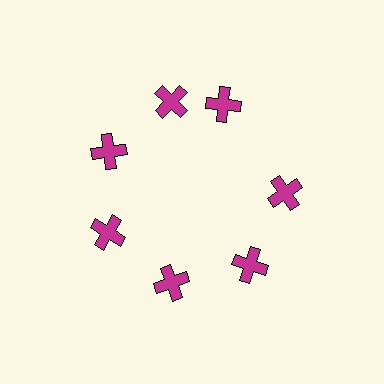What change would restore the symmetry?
The symmetry would be restored by rotating it back into even spacing with its neighbors so that all 7 crosses sit at equal angles and equal distance from the center.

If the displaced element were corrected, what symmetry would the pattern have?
It would have 7-fold rotational symmetry — the pattern would map onto itself every 51 degrees.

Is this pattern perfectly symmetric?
No. The 7 magenta crosses are arranged in a ring, but one element near the 1 o'clock position is rotated out of alignment along the ring, breaking the 7-fold rotational symmetry.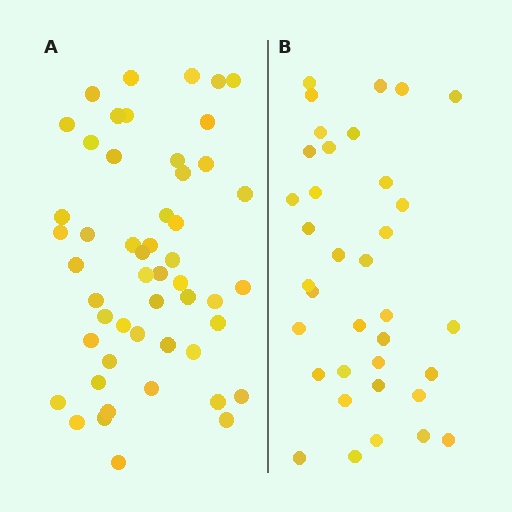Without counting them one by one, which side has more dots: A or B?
Region A (the left region) has more dots.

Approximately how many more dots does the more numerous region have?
Region A has approximately 15 more dots than region B.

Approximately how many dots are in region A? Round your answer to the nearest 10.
About 50 dots. (The exact count is 51, which rounds to 50.)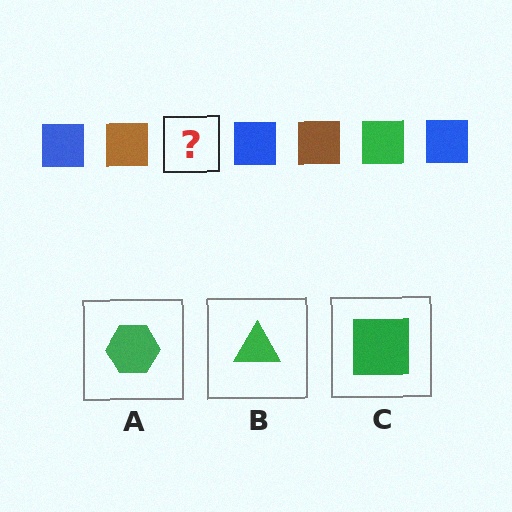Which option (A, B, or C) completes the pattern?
C.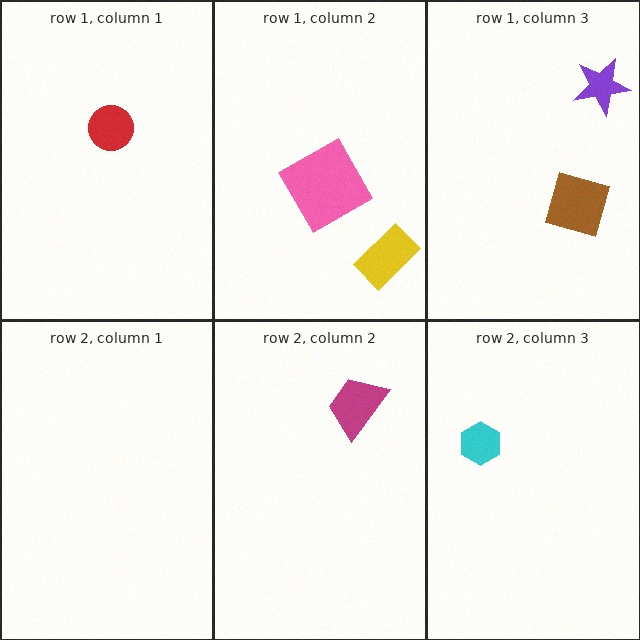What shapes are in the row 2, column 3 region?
The cyan hexagon.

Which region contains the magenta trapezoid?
The row 2, column 2 region.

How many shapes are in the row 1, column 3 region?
2.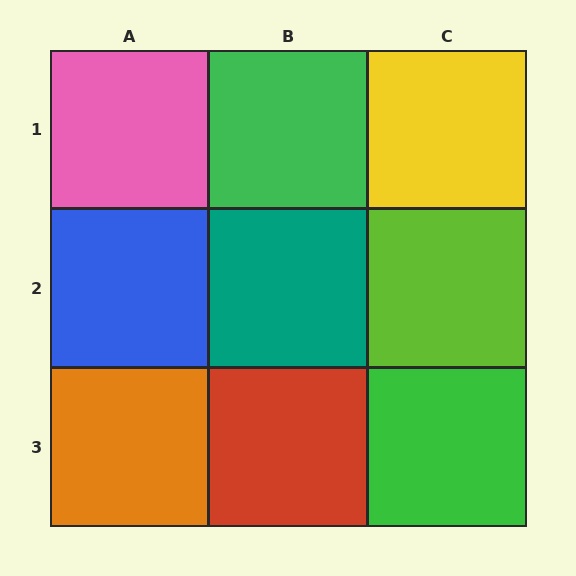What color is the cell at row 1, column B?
Green.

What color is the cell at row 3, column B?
Red.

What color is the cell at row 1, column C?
Yellow.